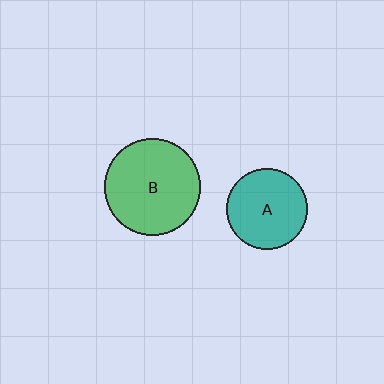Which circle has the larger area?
Circle B (green).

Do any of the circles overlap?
No, none of the circles overlap.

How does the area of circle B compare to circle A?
Approximately 1.4 times.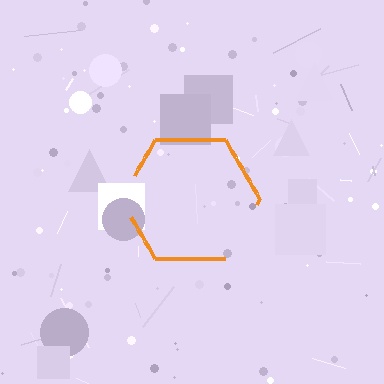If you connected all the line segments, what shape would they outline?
They would outline a hexagon.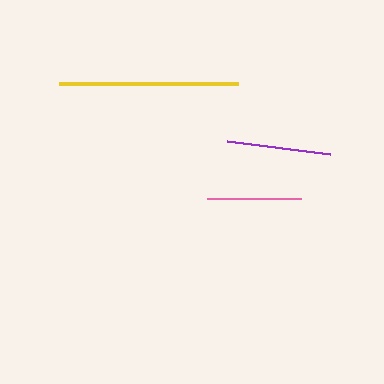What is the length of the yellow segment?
The yellow segment is approximately 179 pixels long.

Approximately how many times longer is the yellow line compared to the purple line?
The yellow line is approximately 1.7 times the length of the purple line.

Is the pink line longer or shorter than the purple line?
The purple line is longer than the pink line.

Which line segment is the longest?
The yellow line is the longest at approximately 179 pixels.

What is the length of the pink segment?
The pink segment is approximately 94 pixels long.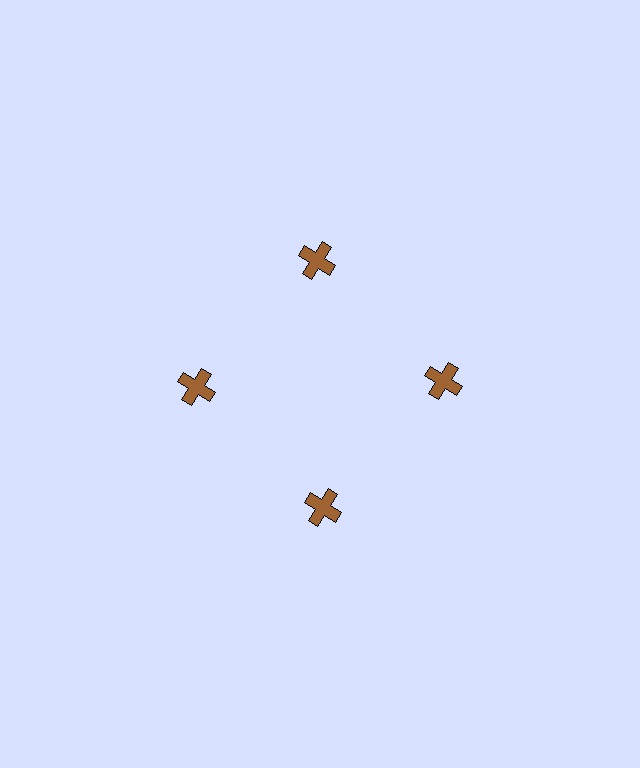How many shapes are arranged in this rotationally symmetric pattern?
There are 4 shapes, arranged in 4 groups of 1.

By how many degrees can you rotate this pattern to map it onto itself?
The pattern maps onto itself every 90 degrees of rotation.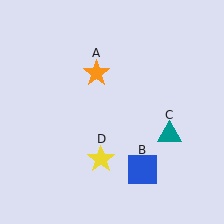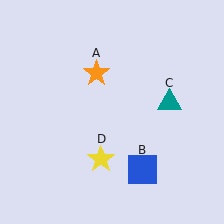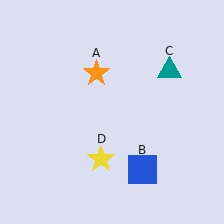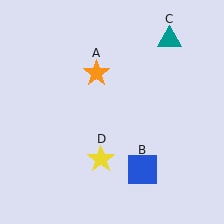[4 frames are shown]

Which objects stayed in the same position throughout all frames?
Orange star (object A) and blue square (object B) and yellow star (object D) remained stationary.